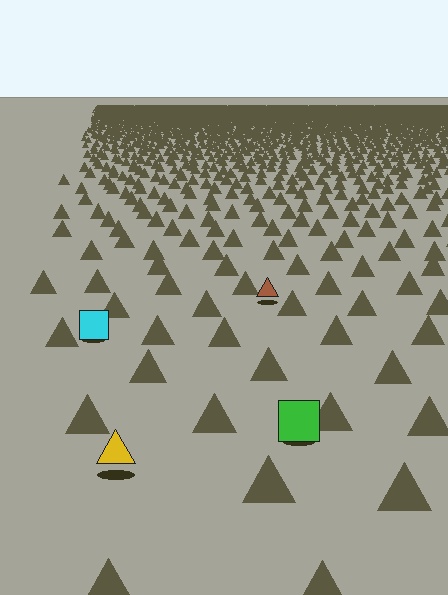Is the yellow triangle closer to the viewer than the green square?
Yes. The yellow triangle is closer — you can tell from the texture gradient: the ground texture is coarser near it.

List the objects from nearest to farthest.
From nearest to farthest: the yellow triangle, the green square, the cyan square, the brown triangle.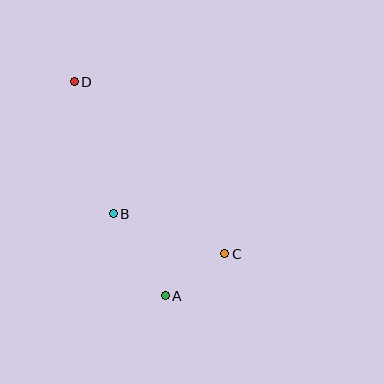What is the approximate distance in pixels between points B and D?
The distance between B and D is approximately 138 pixels.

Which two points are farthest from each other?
Points A and D are farthest from each other.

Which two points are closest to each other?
Points A and C are closest to each other.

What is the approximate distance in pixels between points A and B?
The distance between A and B is approximately 97 pixels.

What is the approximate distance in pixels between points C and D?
The distance between C and D is approximately 229 pixels.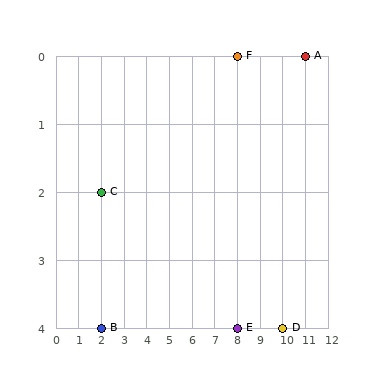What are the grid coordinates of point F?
Point F is at grid coordinates (8, 0).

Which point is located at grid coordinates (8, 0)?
Point F is at (8, 0).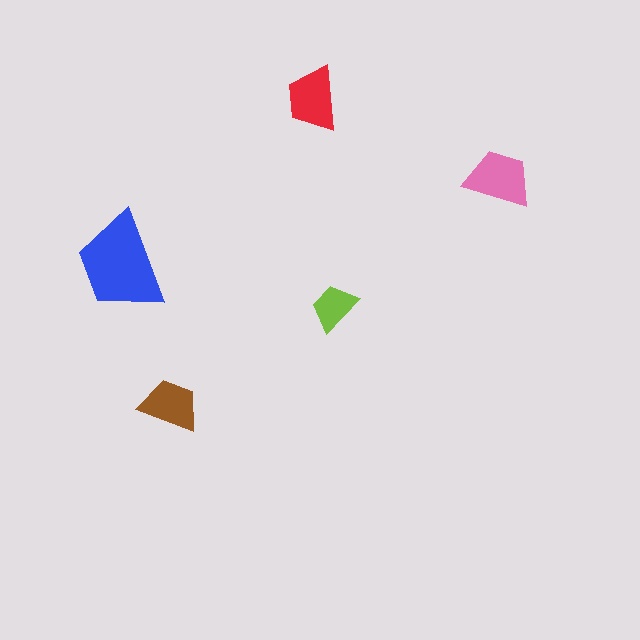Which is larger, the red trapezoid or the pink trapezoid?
The pink one.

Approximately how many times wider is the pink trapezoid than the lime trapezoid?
About 1.5 times wider.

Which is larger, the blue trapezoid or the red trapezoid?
The blue one.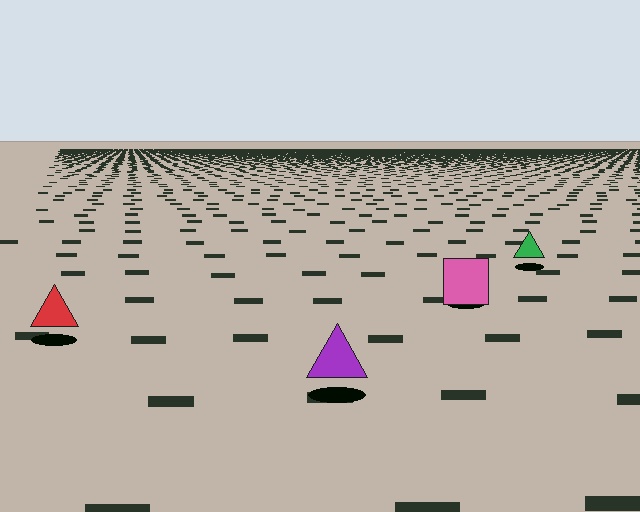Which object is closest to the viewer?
The purple triangle is closest. The texture marks near it are larger and more spread out.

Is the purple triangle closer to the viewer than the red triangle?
Yes. The purple triangle is closer — you can tell from the texture gradient: the ground texture is coarser near it.